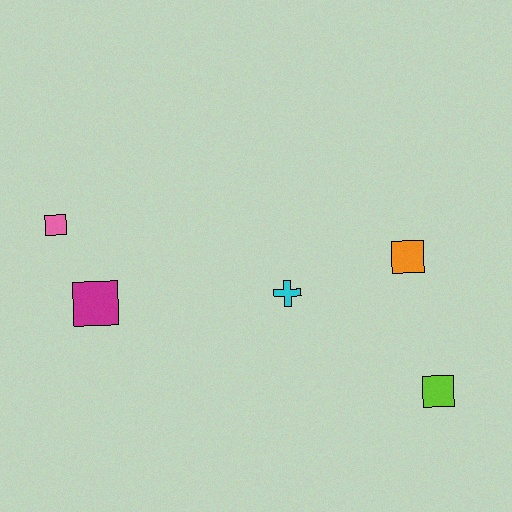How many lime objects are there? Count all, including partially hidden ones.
There is 1 lime object.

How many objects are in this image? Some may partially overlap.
There are 5 objects.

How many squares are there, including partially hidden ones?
There are 4 squares.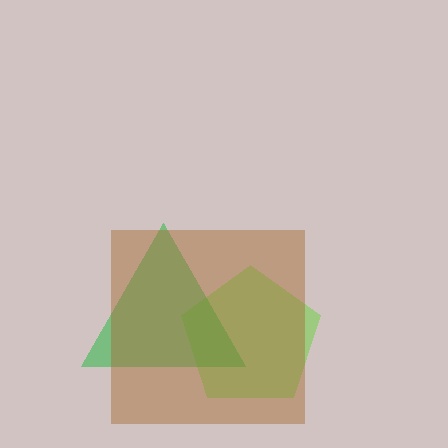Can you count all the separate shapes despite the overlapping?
Yes, there are 3 separate shapes.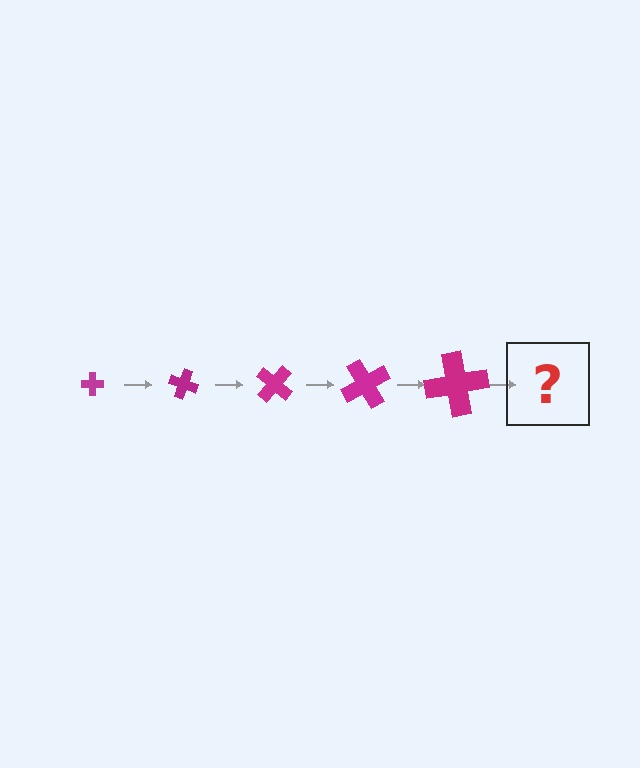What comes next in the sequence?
The next element should be a cross, larger than the previous one and rotated 100 degrees from the start.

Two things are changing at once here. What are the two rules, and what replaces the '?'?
The two rules are that the cross grows larger each step and it rotates 20 degrees each step. The '?' should be a cross, larger than the previous one and rotated 100 degrees from the start.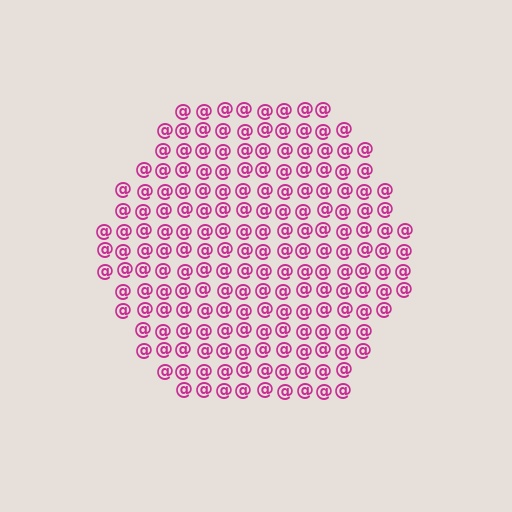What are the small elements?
The small elements are at signs.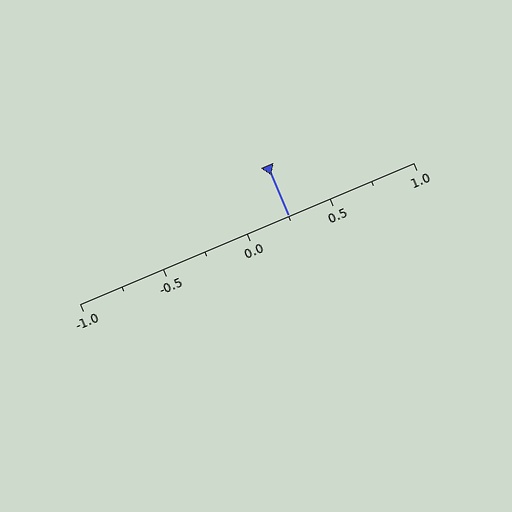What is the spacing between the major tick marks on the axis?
The major ticks are spaced 0.5 apart.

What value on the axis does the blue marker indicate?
The marker indicates approximately 0.25.